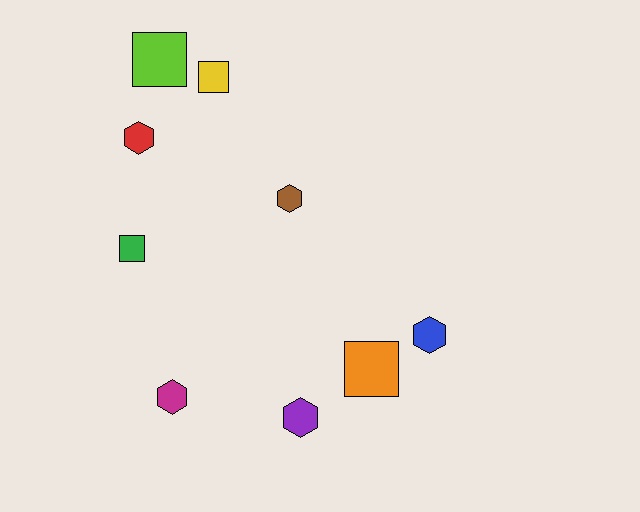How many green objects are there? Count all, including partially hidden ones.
There is 1 green object.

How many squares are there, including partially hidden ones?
There are 4 squares.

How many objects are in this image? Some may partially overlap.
There are 9 objects.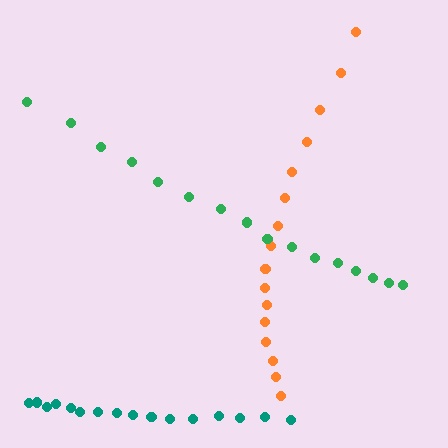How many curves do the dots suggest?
There are 3 distinct paths.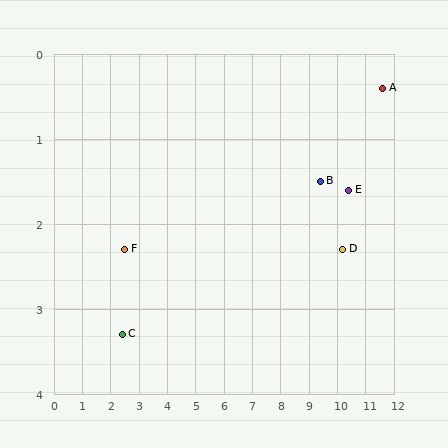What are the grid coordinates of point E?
Point E is at approximately (10.4, 1.6).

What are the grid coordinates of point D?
Point D is at approximately (10.2, 2.3).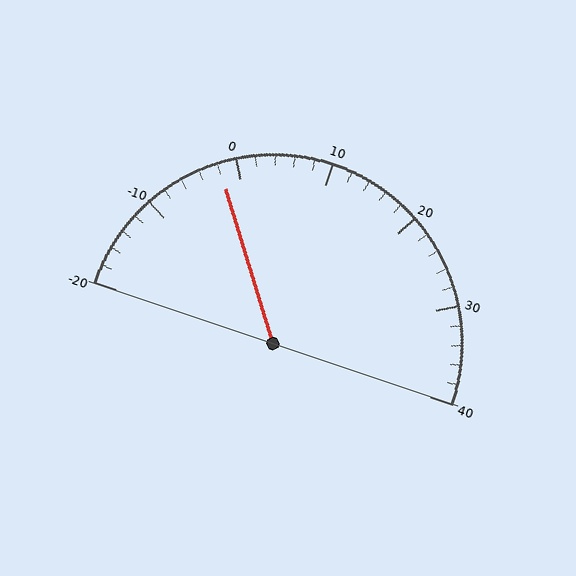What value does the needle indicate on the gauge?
The needle indicates approximately -2.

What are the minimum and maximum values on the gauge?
The gauge ranges from -20 to 40.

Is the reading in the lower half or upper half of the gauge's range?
The reading is in the lower half of the range (-20 to 40).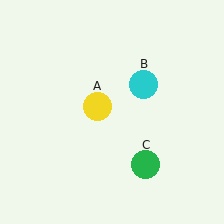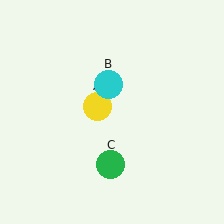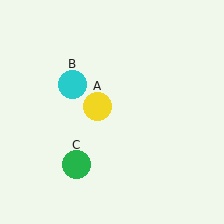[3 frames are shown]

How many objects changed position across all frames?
2 objects changed position: cyan circle (object B), green circle (object C).